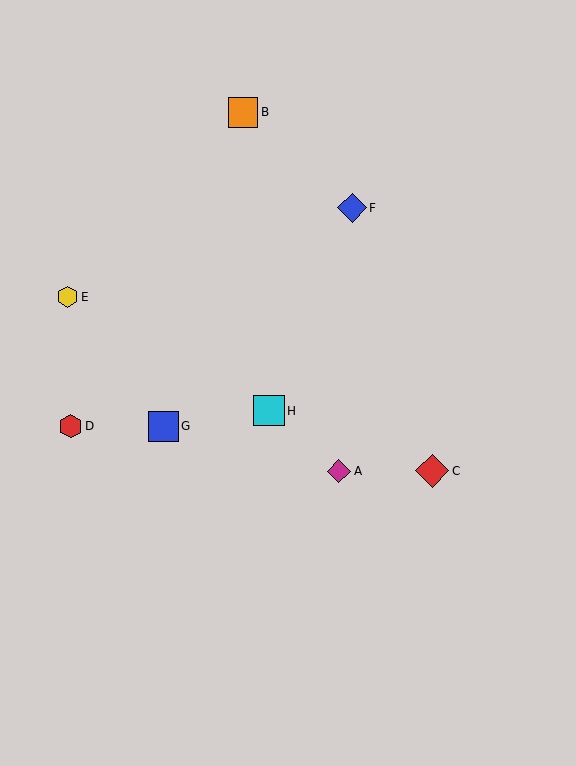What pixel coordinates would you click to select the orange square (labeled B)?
Click at (243, 112) to select the orange square B.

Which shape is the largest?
The red diamond (labeled C) is the largest.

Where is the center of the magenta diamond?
The center of the magenta diamond is at (339, 471).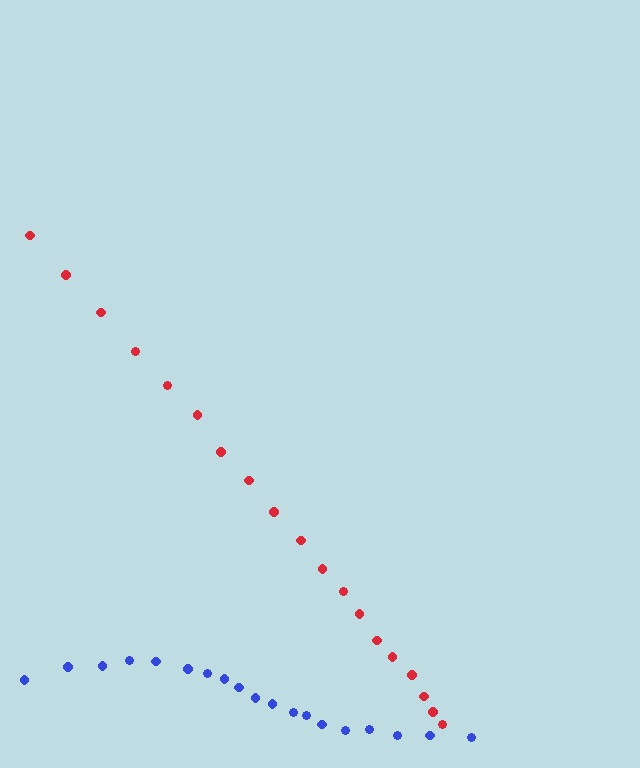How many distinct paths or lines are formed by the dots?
There are 2 distinct paths.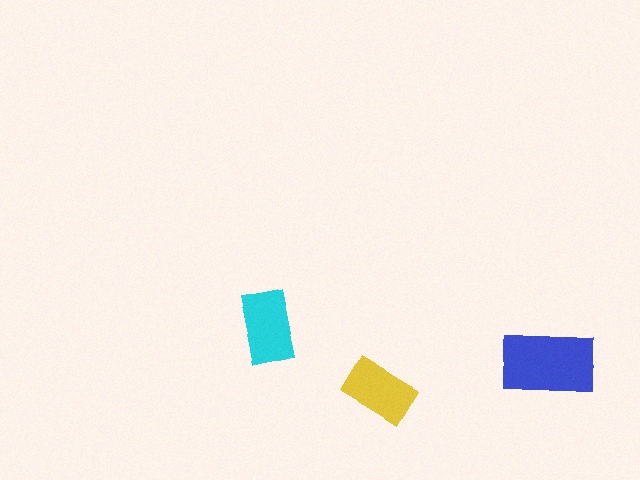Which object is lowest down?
The yellow rectangle is bottommost.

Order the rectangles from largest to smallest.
the blue one, the cyan one, the yellow one.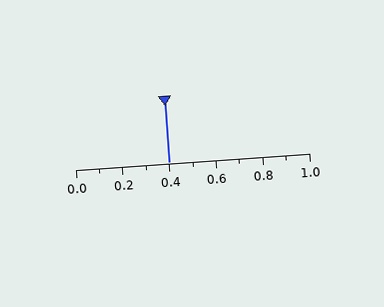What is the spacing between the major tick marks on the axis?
The major ticks are spaced 0.2 apart.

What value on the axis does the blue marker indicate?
The marker indicates approximately 0.4.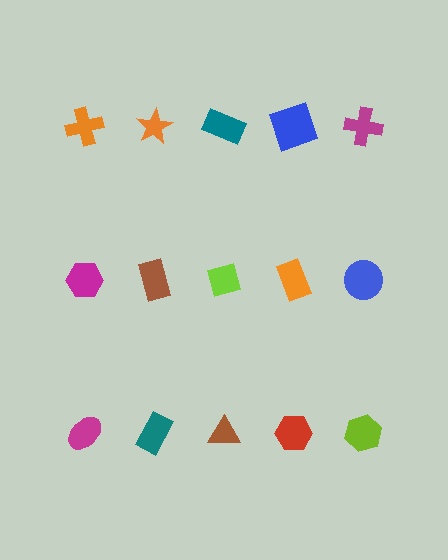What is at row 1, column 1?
An orange cross.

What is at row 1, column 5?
A magenta cross.